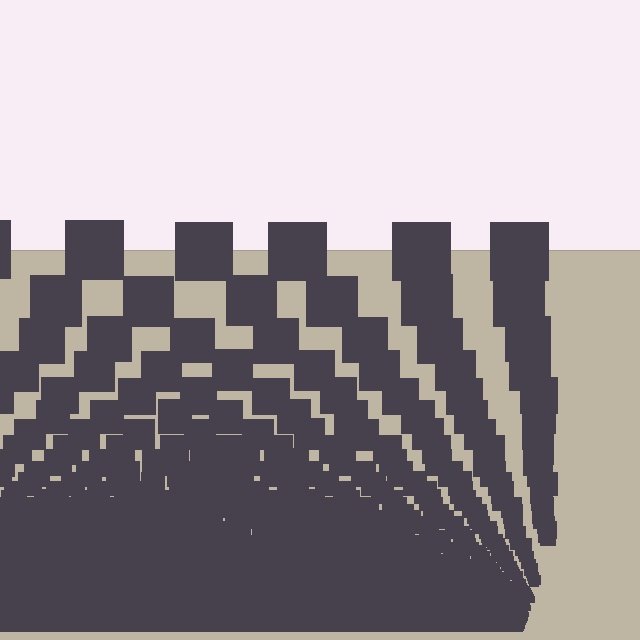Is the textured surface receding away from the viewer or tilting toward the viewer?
The surface appears to tilt toward the viewer. Texture elements get larger and sparser toward the top.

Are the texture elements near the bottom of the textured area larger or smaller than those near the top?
Smaller. The gradient is inverted — elements near the bottom are smaller and denser.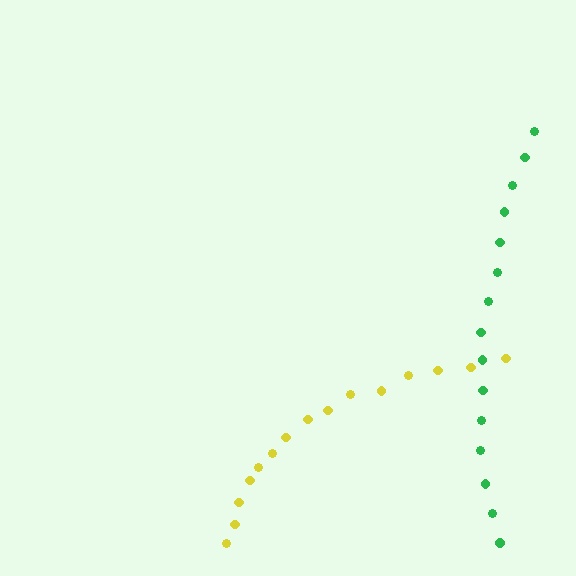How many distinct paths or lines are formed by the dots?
There are 2 distinct paths.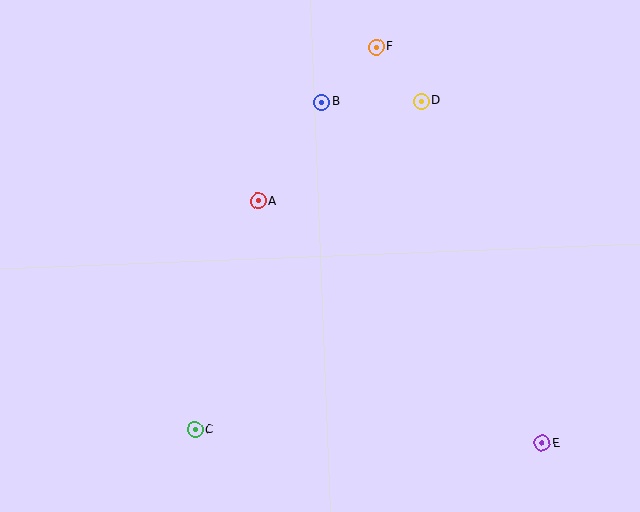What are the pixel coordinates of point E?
Point E is at (542, 443).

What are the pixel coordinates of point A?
Point A is at (258, 201).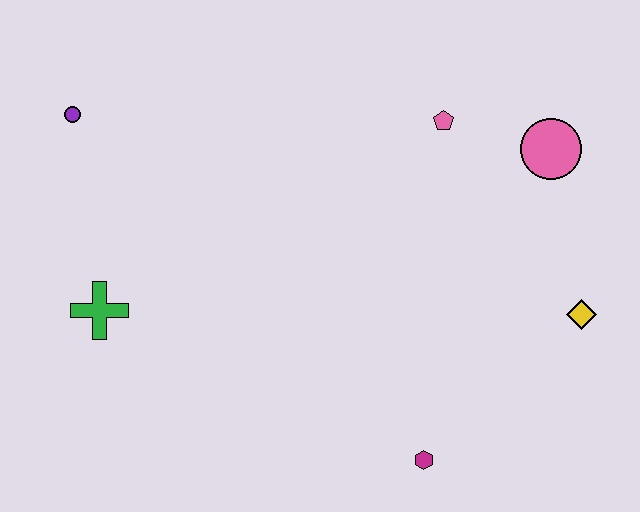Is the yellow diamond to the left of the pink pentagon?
No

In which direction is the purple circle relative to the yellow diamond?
The purple circle is to the left of the yellow diamond.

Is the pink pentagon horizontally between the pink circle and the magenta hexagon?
Yes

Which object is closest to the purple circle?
The green cross is closest to the purple circle.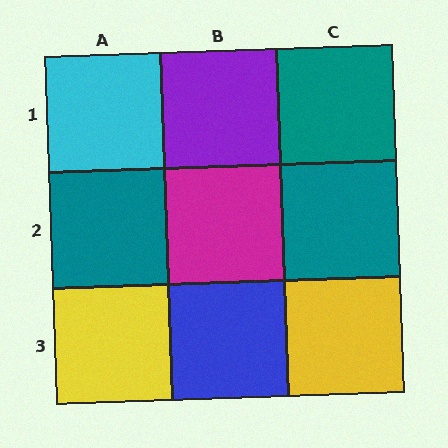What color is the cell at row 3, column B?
Blue.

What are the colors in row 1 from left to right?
Cyan, purple, teal.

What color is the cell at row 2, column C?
Teal.